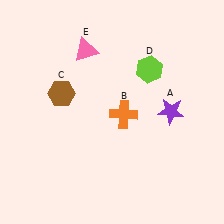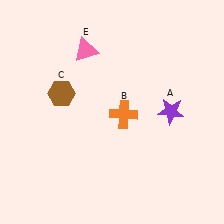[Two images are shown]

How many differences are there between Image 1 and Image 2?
There is 1 difference between the two images.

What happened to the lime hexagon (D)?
The lime hexagon (D) was removed in Image 2. It was in the top-right area of Image 1.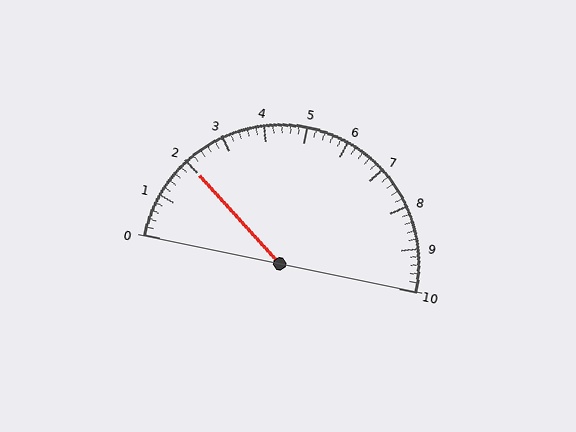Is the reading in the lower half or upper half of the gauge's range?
The reading is in the lower half of the range (0 to 10).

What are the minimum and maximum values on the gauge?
The gauge ranges from 0 to 10.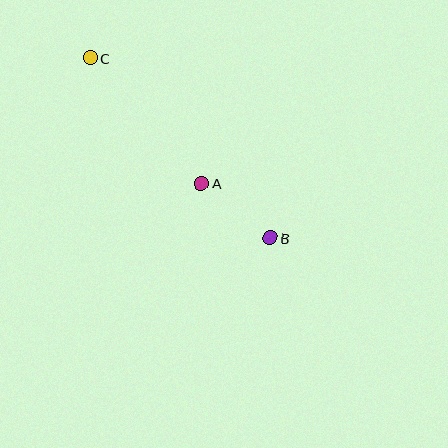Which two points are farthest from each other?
Points B and C are farthest from each other.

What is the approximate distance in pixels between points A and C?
The distance between A and C is approximately 168 pixels.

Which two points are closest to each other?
Points A and B are closest to each other.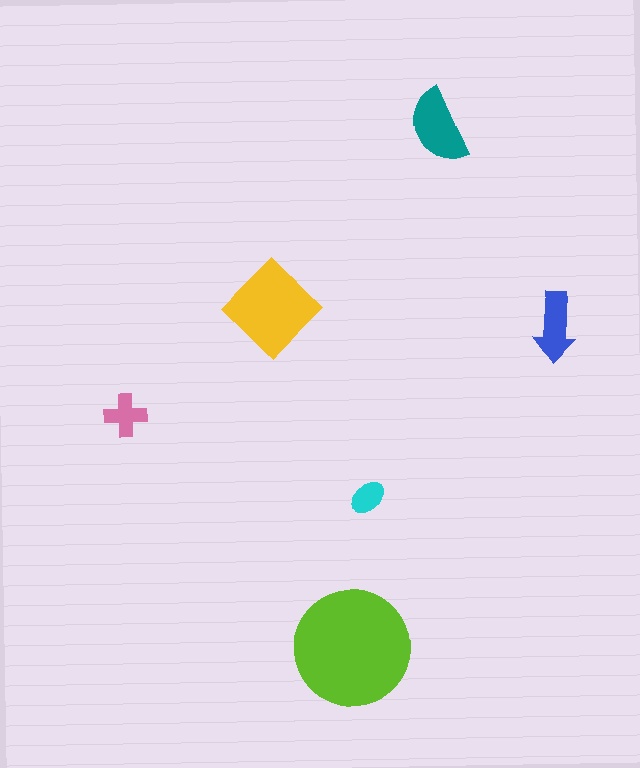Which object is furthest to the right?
The blue arrow is rightmost.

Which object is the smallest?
The cyan ellipse.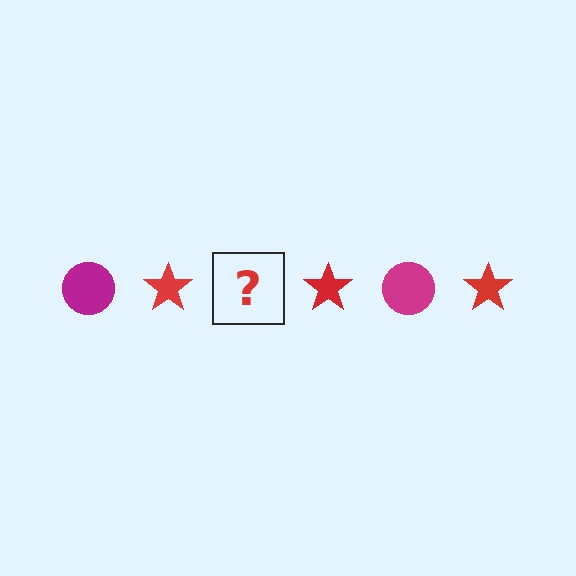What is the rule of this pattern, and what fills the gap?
The rule is that the pattern alternates between magenta circle and red star. The gap should be filled with a magenta circle.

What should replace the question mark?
The question mark should be replaced with a magenta circle.